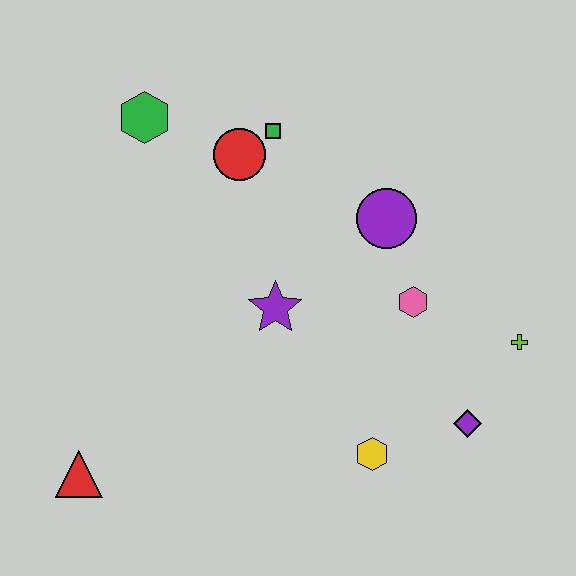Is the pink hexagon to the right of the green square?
Yes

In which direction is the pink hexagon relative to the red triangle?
The pink hexagon is to the right of the red triangle.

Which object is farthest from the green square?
The red triangle is farthest from the green square.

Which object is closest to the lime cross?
The purple diamond is closest to the lime cross.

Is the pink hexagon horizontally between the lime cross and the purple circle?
Yes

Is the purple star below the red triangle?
No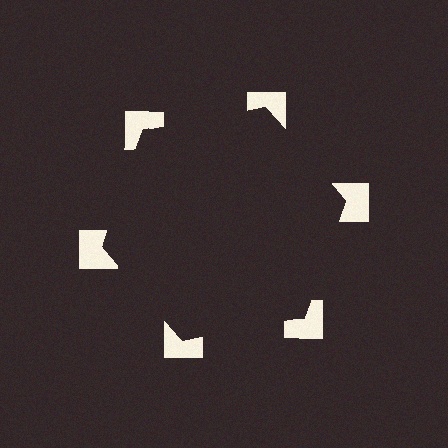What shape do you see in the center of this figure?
An illusory hexagon — its edges are inferred from the aligned wedge cuts in the notched squares, not physically drawn.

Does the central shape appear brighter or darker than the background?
It typically appears slightly darker than the background, even though no actual brightness change is drawn.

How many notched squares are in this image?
There are 6 — one at each vertex of the illusory hexagon.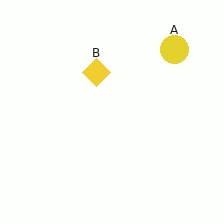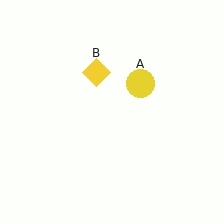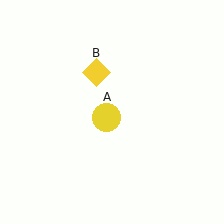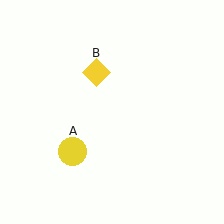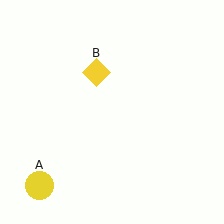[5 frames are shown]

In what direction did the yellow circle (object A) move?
The yellow circle (object A) moved down and to the left.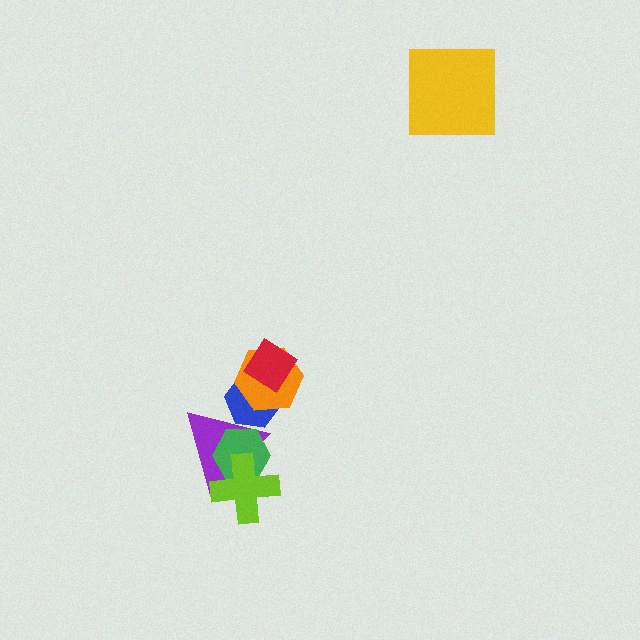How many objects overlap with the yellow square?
0 objects overlap with the yellow square.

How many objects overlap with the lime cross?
2 objects overlap with the lime cross.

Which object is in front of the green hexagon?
The lime cross is in front of the green hexagon.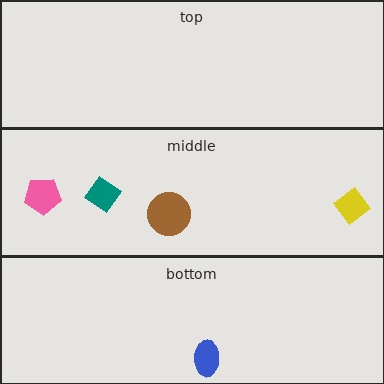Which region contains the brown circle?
The middle region.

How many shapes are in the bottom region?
1.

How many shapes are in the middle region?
4.